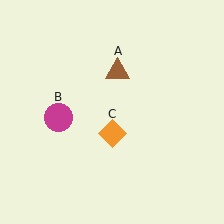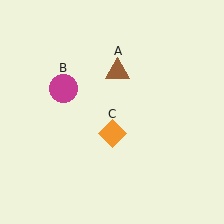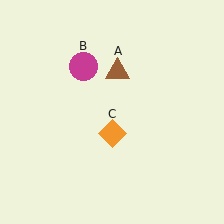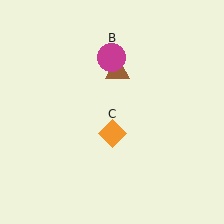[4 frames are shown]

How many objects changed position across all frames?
1 object changed position: magenta circle (object B).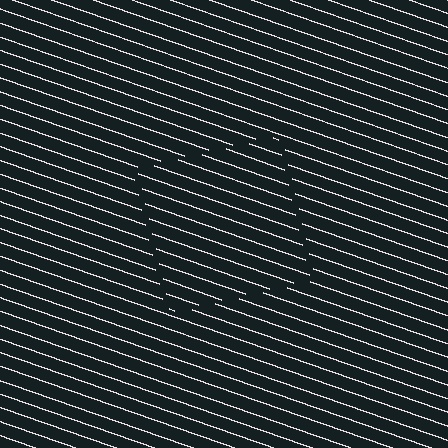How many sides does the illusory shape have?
4 sides — the line-ends trace a square.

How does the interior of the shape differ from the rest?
The interior of the shape contains the same grating, shifted by half a period — the contour is defined by the phase discontinuity where line-ends from the inner and outer gratings abut.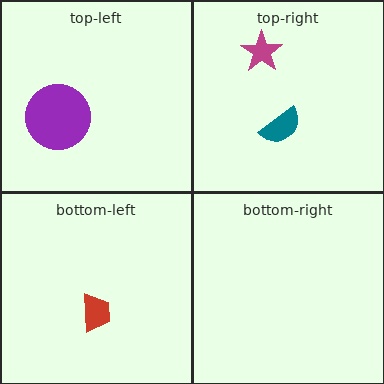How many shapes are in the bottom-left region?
1.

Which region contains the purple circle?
The top-left region.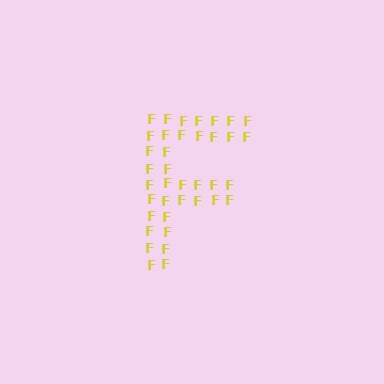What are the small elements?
The small elements are letter F's.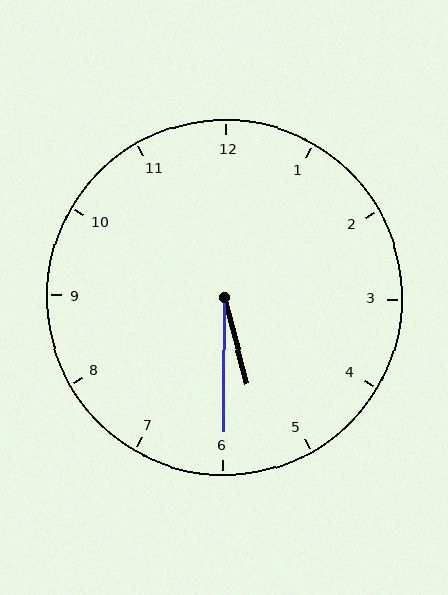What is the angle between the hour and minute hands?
Approximately 15 degrees.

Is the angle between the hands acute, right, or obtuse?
It is acute.